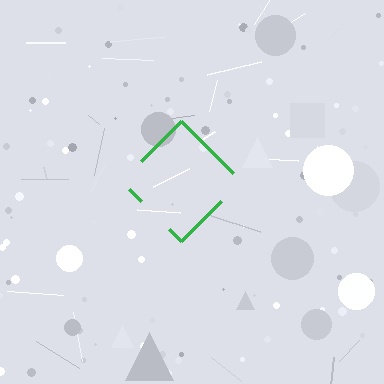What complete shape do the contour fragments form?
The contour fragments form a diamond.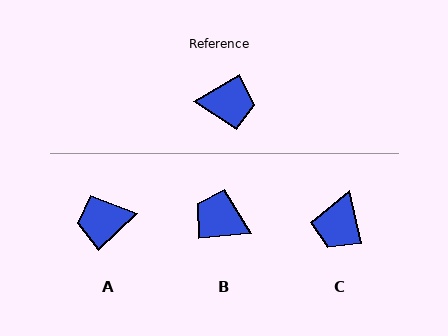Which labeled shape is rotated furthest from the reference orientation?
A, about 168 degrees away.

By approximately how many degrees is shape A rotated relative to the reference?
Approximately 168 degrees clockwise.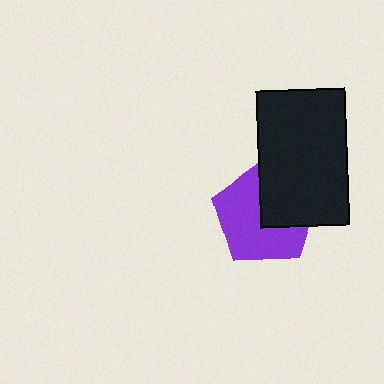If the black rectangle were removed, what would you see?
You would see the complete purple pentagon.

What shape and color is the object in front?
The object in front is a black rectangle.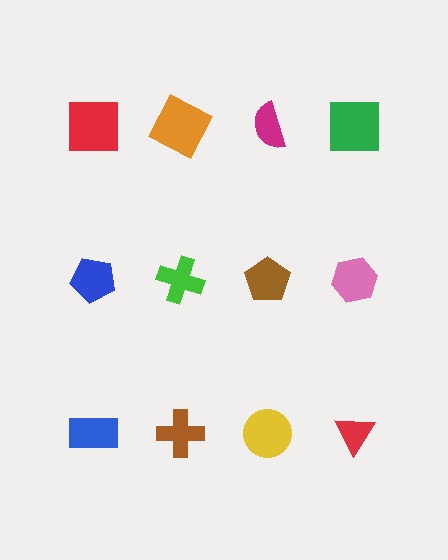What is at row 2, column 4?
A pink hexagon.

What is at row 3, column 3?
A yellow circle.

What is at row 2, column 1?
A blue pentagon.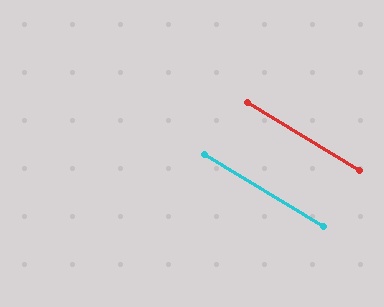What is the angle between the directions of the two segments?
Approximately 0 degrees.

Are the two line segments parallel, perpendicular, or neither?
Parallel — their directions differ by only 0.2°.